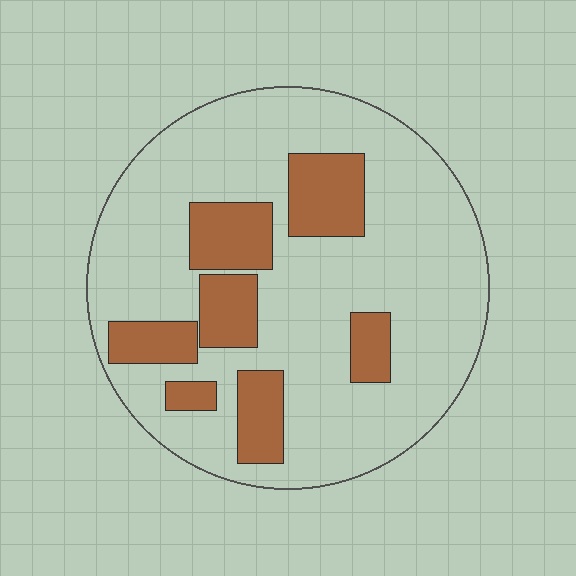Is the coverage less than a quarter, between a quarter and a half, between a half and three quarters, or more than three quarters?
Less than a quarter.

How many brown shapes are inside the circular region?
7.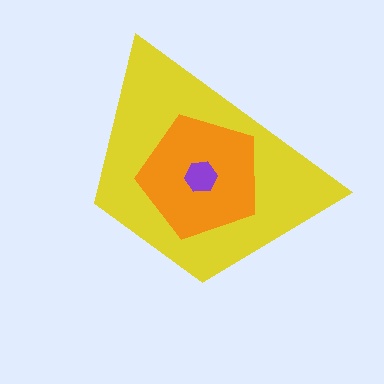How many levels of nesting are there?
3.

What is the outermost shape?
The yellow trapezoid.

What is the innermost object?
The purple hexagon.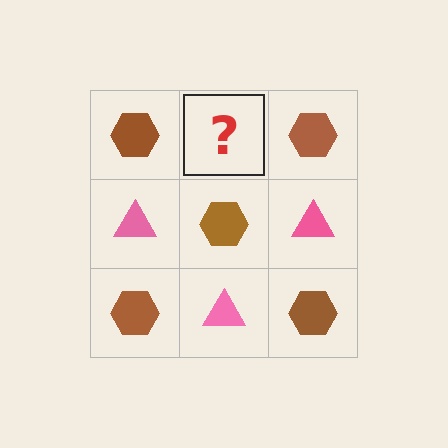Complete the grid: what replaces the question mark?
The question mark should be replaced with a pink triangle.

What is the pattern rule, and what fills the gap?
The rule is that it alternates brown hexagon and pink triangle in a checkerboard pattern. The gap should be filled with a pink triangle.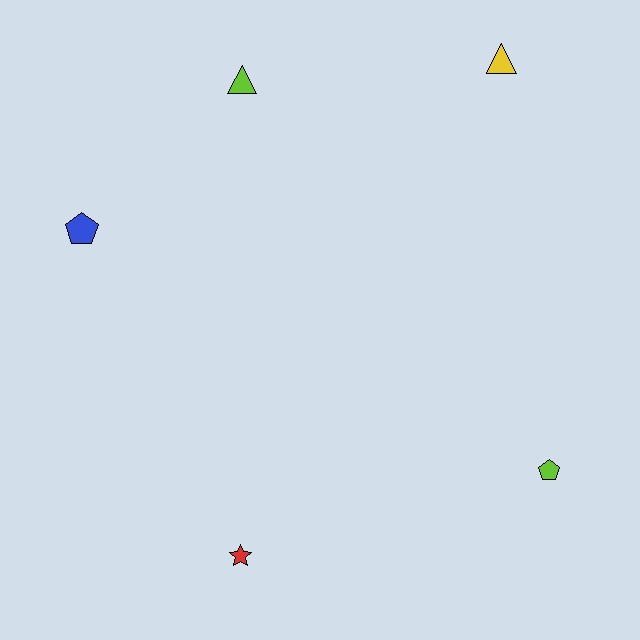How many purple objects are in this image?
There are no purple objects.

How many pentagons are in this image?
There are 2 pentagons.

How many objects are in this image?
There are 5 objects.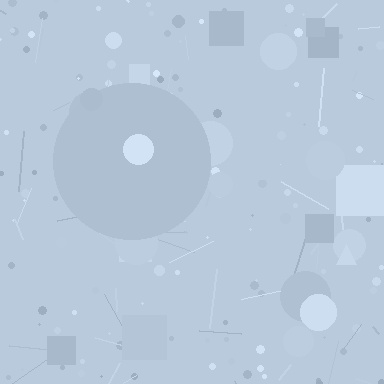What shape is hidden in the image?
A circle is hidden in the image.